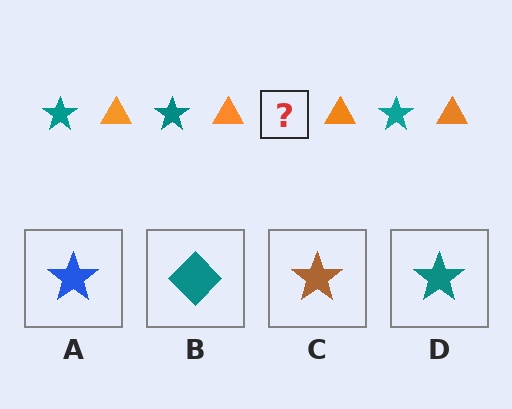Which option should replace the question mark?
Option D.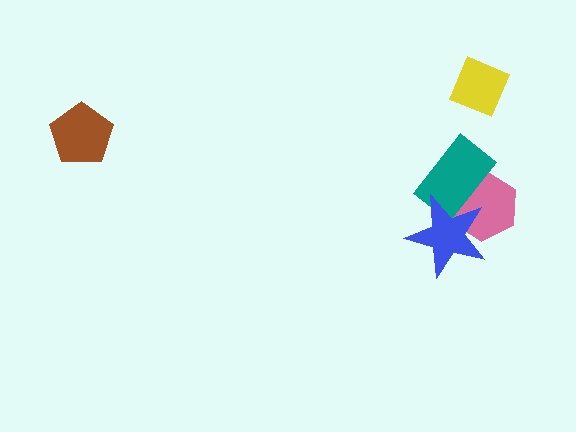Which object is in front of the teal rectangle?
The blue star is in front of the teal rectangle.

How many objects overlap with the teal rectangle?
2 objects overlap with the teal rectangle.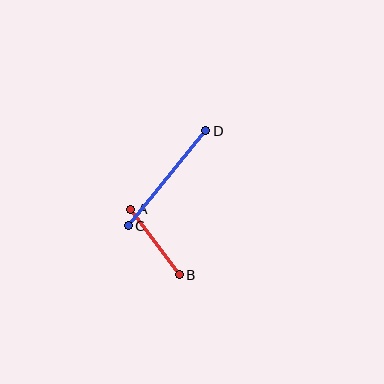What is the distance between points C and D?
The distance is approximately 123 pixels.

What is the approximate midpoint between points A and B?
The midpoint is at approximately (155, 242) pixels.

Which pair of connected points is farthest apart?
Points C and D are farthest apart.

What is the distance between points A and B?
The distance is approximately 82 pixels.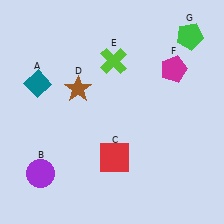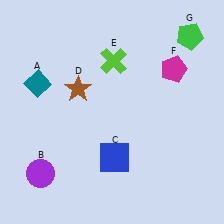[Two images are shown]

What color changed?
The square (C) changed from red in Image 1 to blue in Image 2.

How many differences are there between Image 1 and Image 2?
There is 1 difference between the two images.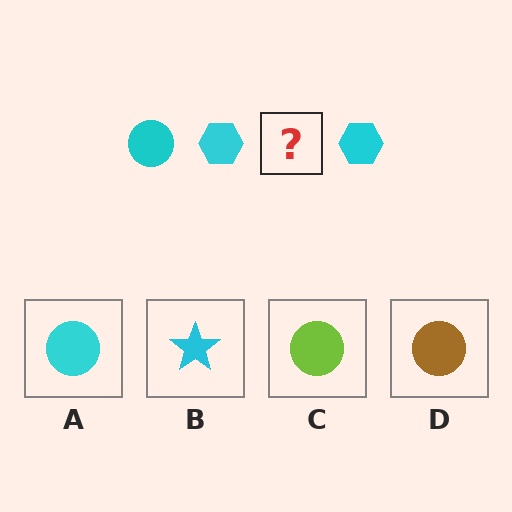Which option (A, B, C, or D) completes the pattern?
A.